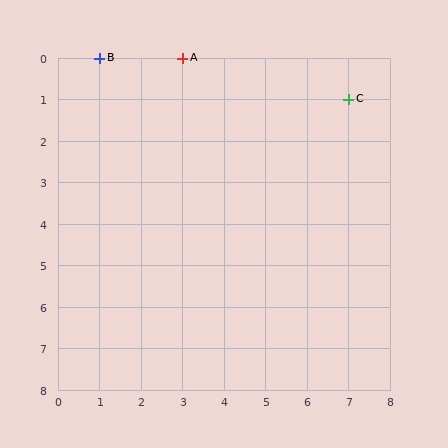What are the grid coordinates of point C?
Point C is at grid coordinates (7, 1).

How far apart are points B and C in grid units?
Points B and C are 6 columns and 1 row apart (about 6.1 grid units diagonally).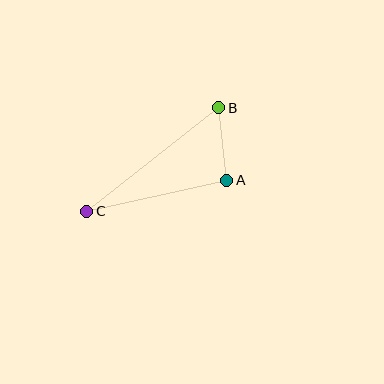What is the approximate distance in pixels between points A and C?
The distance between A and C is approximately 143 pixels.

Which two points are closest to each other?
Points A and B are closest to each other.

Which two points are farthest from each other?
Points B and C are farthest from each other.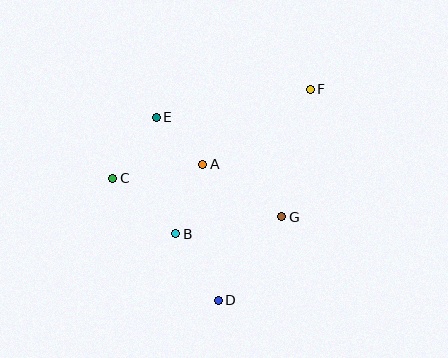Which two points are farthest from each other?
Points D and F are farthest from each other.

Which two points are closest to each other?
Points A and E are closest to each other.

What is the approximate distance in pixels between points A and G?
The distance between A and G is approximately 95 pixels.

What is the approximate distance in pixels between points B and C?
The distance between B and C is approximately 84 pixels.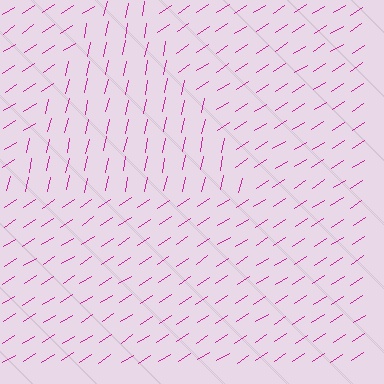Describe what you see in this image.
The image is filled with small magenta line segments. A triangle region in the image has lines oriented differently from the surrounding lines, creating a visible texture boundary.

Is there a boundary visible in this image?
Yes, there is a texture boundary formed by a change in line orientation.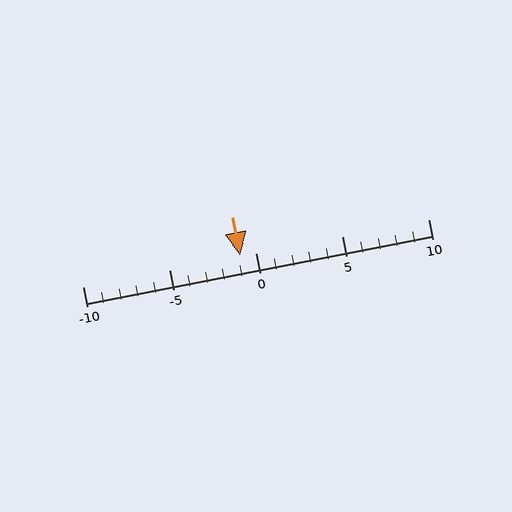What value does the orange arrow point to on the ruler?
The orange arrow points to approximately -1.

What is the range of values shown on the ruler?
The ruler shows values from -10 to 10.